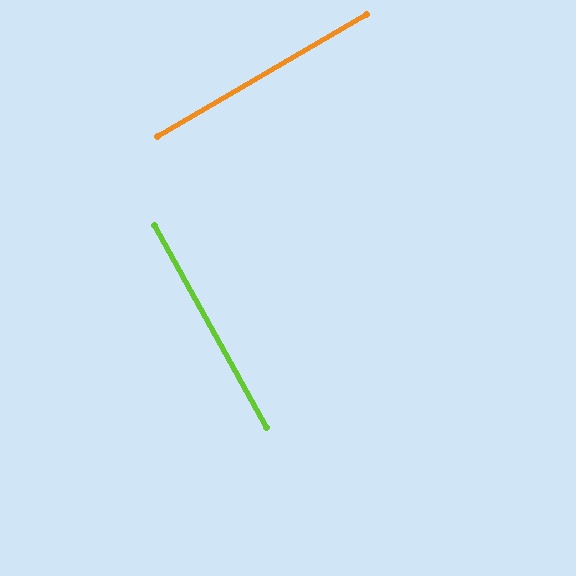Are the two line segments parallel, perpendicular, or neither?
Perpendicular — they meet at approximately 89°.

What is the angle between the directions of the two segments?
Approximately 89 degrees.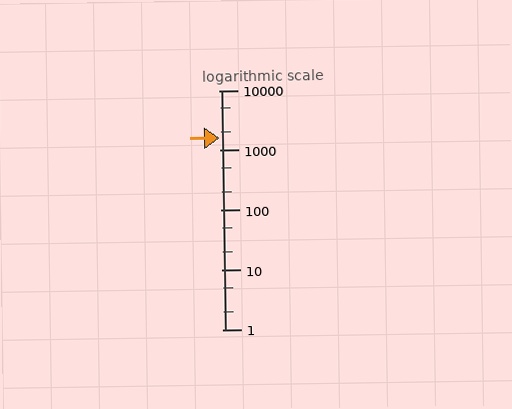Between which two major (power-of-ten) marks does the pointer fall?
The pointer is between 1000 and 10000.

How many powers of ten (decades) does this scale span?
The scale spans 4 decades, from 1 to 10000.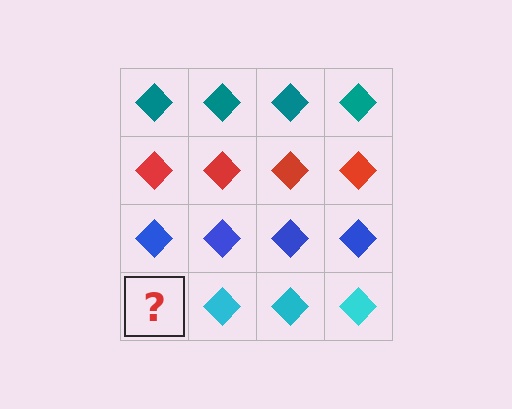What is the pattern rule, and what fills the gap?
The rule is that each row has a consistent color. The gap should be filled with a cyan diamond.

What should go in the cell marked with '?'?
The missing cell should contain a cyan diamond.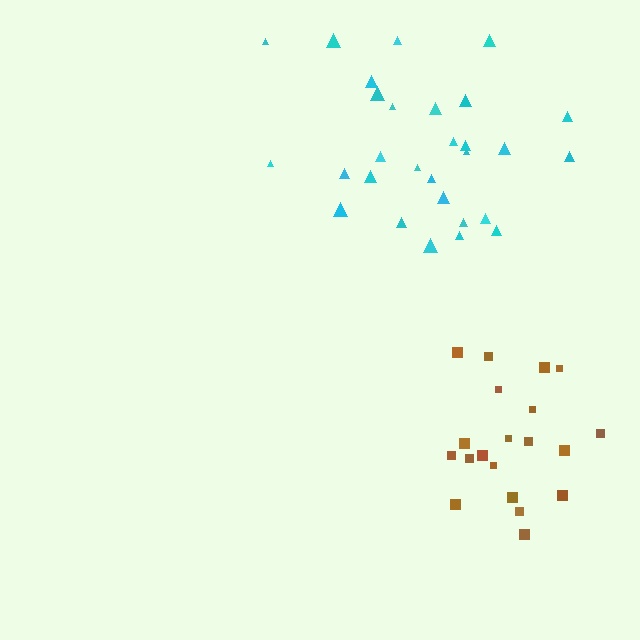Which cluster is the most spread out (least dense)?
Brown.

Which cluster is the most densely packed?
Cyan.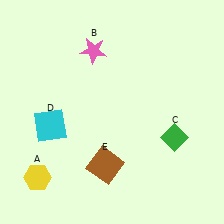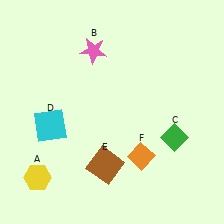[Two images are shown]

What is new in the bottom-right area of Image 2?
An orange diamond (F) was added in the bottom-right area of Image 2.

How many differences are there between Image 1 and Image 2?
There is 1 difference between the two images.